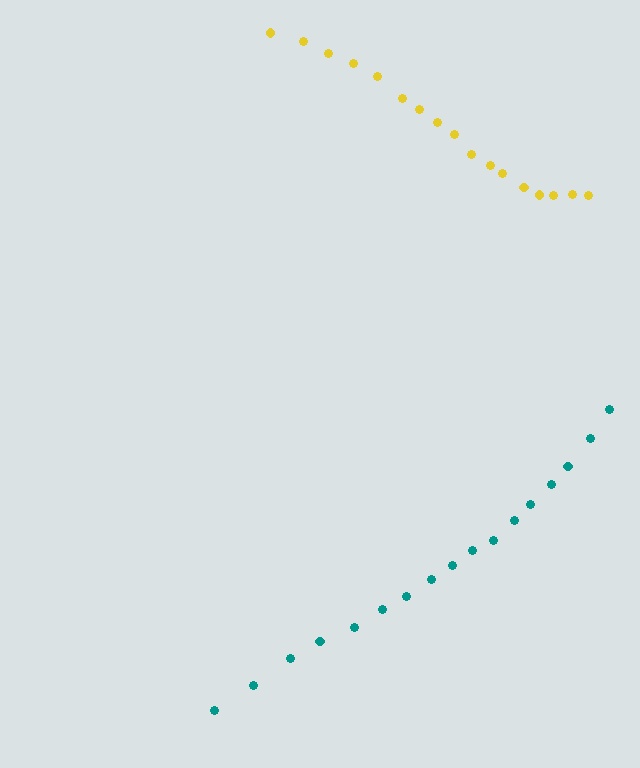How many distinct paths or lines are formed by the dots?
There are 2 distinct paths.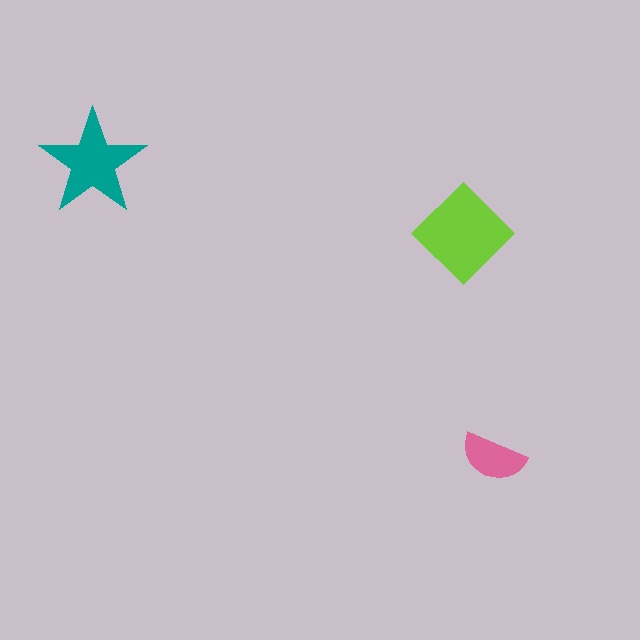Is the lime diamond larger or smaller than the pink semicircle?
Larger.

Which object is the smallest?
The pink semicircle.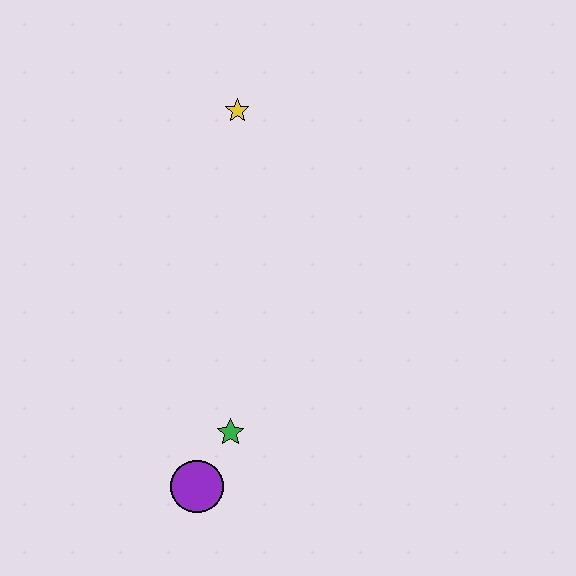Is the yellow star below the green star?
No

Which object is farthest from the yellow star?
The purple circle is farthest from the yellow star.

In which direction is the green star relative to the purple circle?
The green star is above the purple circle.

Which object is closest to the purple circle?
The green star is closest to the purple circle.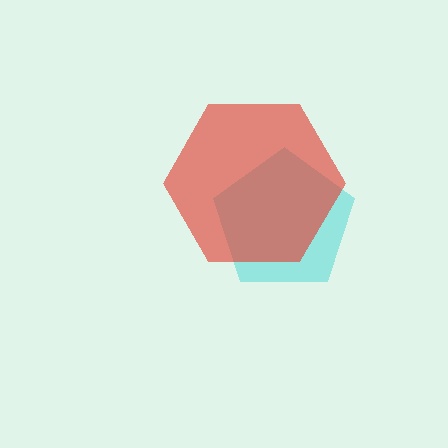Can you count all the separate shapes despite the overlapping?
Yes, there are 2 separate shapes.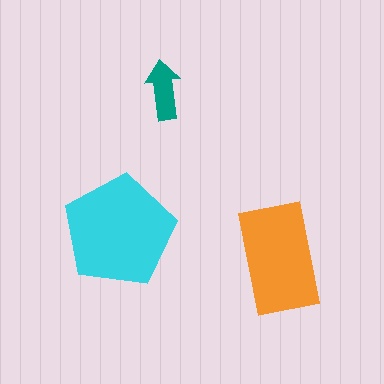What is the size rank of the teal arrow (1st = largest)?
3rd.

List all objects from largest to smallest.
The cyan pentagon, the orange rectangle, the teal arrow.